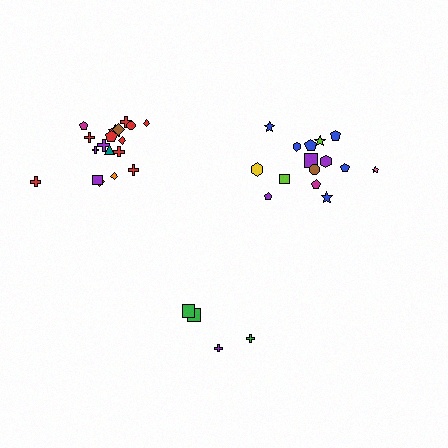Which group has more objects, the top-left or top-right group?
The top-left group.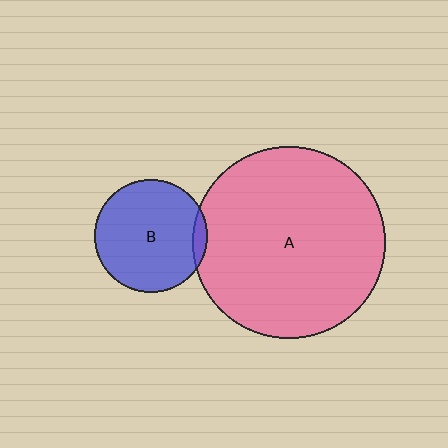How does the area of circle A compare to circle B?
Approximately 2.9 times.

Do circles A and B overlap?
Yes.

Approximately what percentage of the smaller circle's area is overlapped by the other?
Approximately 5%.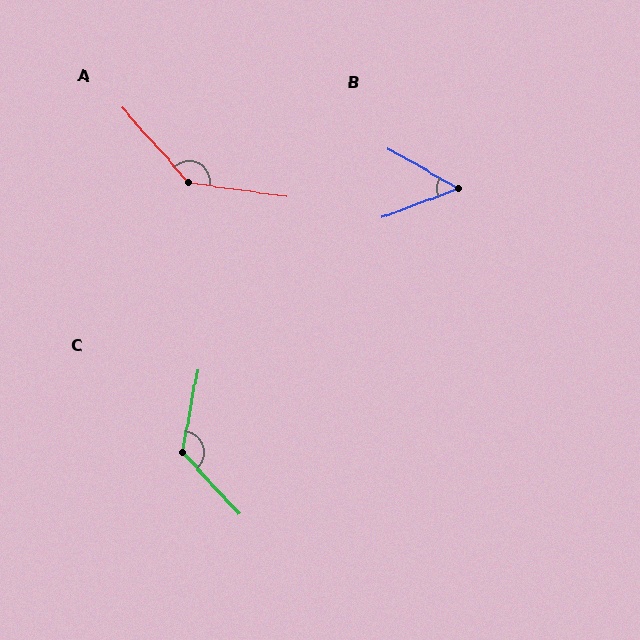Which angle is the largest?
A, at approximately 140 degrees.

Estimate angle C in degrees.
Approximately 127 degrees.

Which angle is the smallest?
B, at approximately 50 degrees.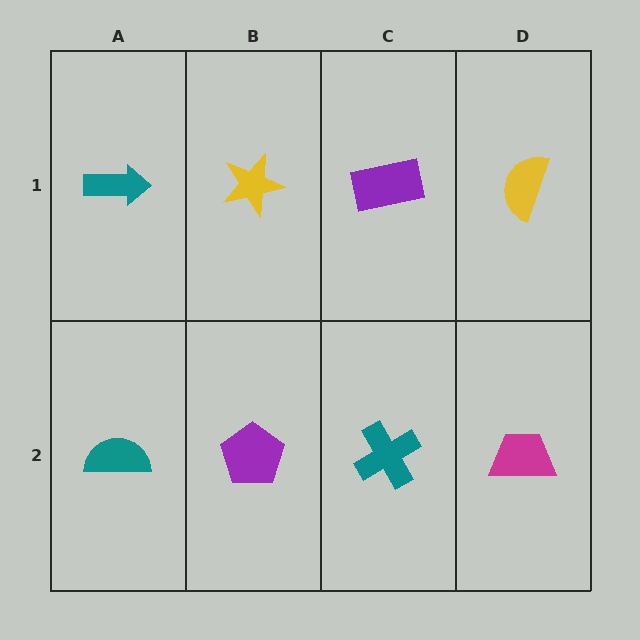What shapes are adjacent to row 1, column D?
A magenta trapezoid (row 2, column D), a purple rectangle (row 1, column C).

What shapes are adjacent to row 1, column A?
A teal semicircle (row 2, column A), a yellow star (row 1, column B).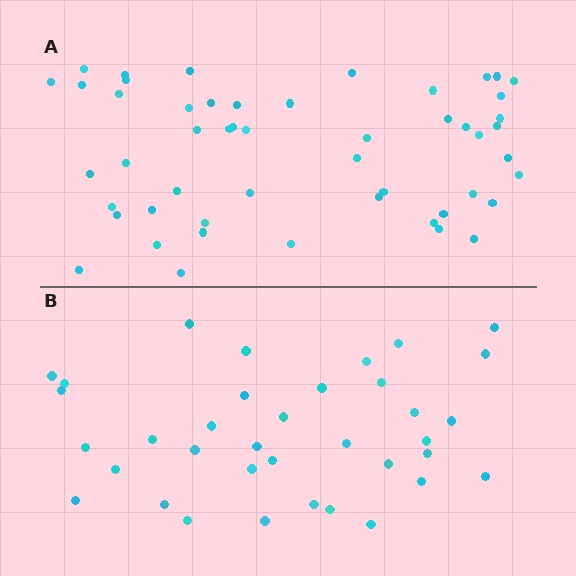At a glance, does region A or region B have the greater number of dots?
Region A (the top region) has more dots.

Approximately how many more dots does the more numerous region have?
Region A has approximately 15 more dots than region B.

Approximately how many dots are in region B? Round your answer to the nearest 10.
About 40 dots. (The exact count is 36, which rounds to 40.)